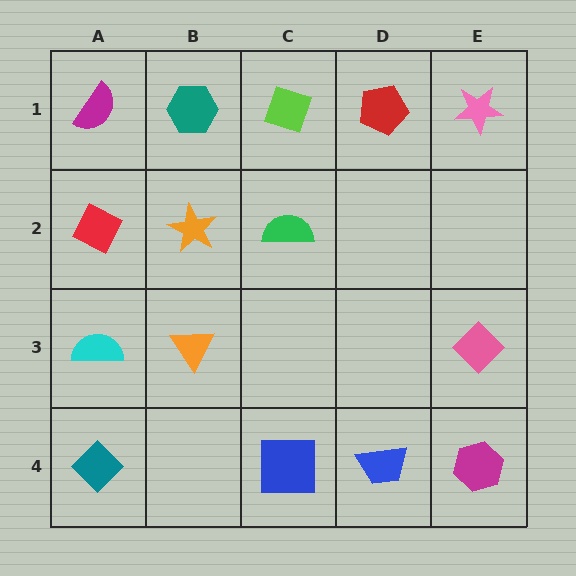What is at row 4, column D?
A blue trapezoid.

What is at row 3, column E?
A pink diamond.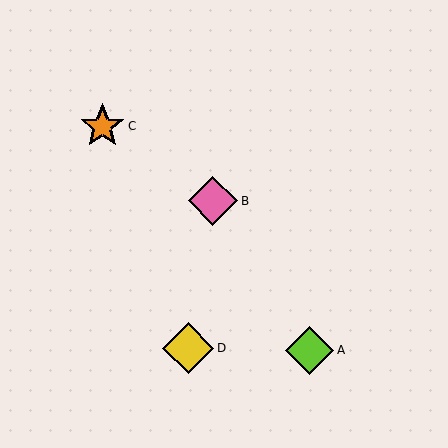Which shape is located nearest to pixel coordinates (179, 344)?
The yellow diamond (labeled D) at (188, 348) is nearest to that location.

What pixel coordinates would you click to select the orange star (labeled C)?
Click at (102, 126) to select the orange star C.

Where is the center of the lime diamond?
The center of the lime diamond is at (310, 350).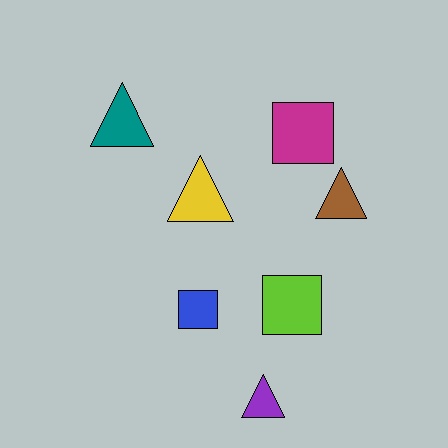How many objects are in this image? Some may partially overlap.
There are 7 objects.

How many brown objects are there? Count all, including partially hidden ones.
There is 1 brown object.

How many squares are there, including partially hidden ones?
There are 3 squares.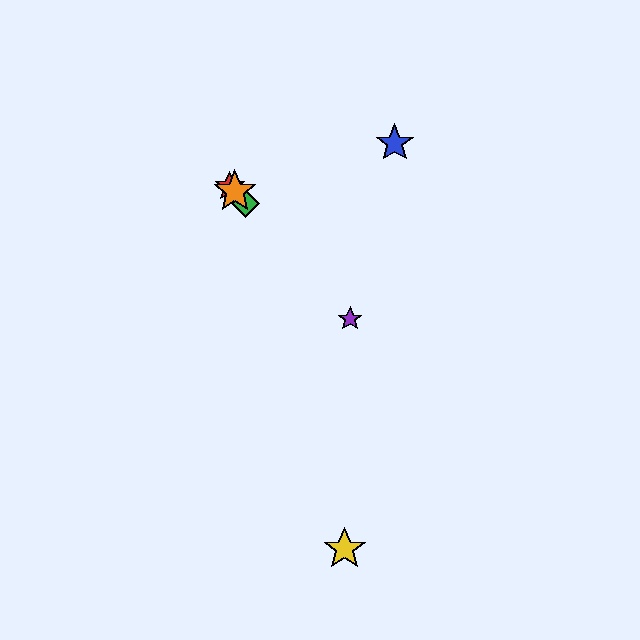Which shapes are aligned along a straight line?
The red star, the green diamond, the purple star, the orange star are aligned along a straight line.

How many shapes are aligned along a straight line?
4 shapes (the red star, the green diamond, the purple star, the orange star) are aligned along a straight line.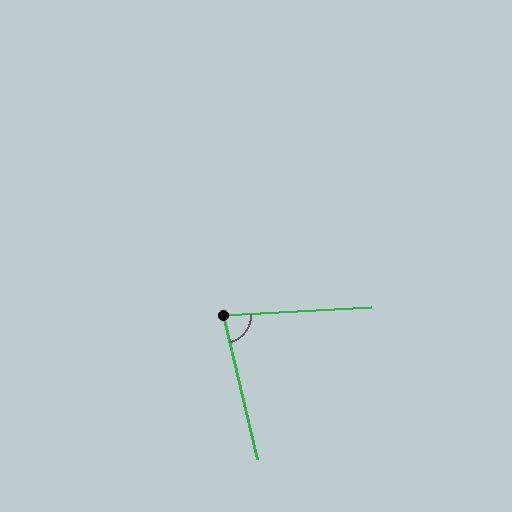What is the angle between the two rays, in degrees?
Approximately 80 degrees.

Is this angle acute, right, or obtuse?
It is acute.